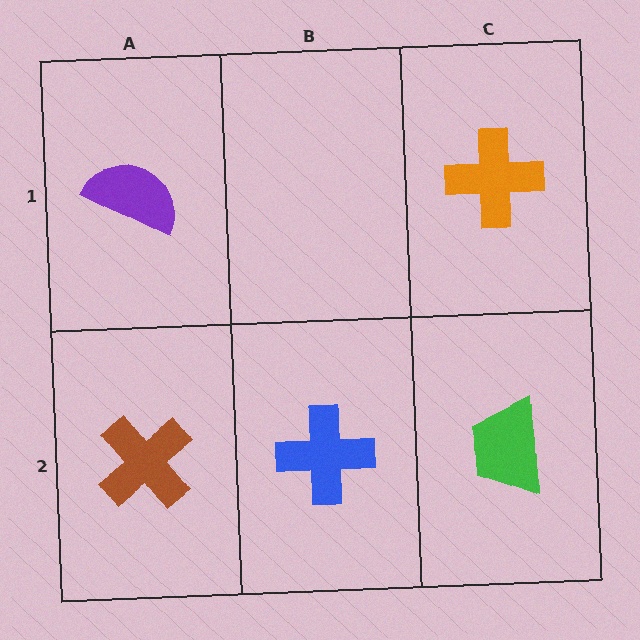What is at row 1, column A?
A purple semicircle.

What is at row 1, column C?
An orange cross.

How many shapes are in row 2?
3 shapes.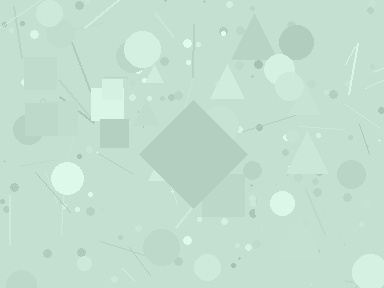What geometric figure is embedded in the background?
A diamond is embedded in the background.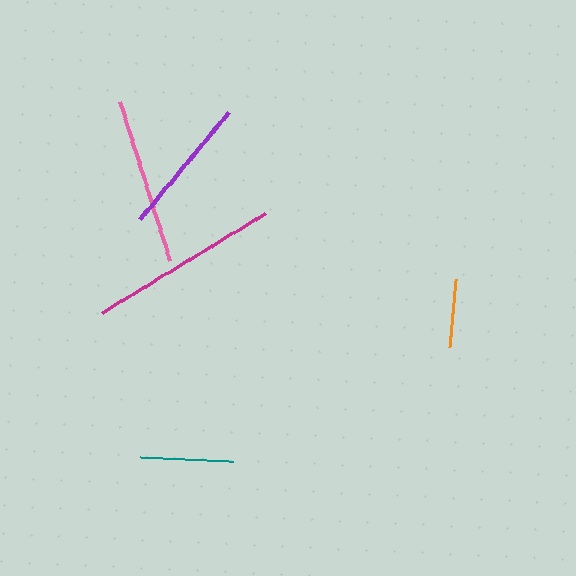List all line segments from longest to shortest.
From longest to shortest: magenta, pink, purple, teal, orange.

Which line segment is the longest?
The magenta line is the longest at approximately 192 pixels.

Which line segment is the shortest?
The orange line is the shortest at approximately 69 pixels.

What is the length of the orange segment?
The orange segment is approximately 69 pixels long.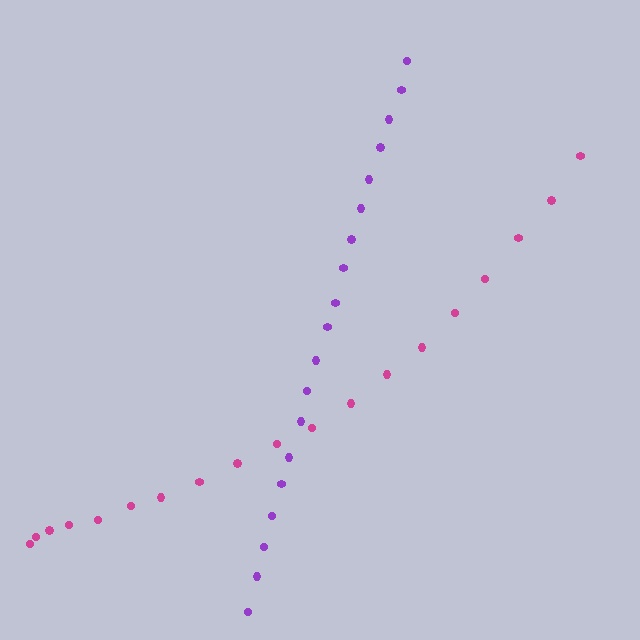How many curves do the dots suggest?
There are 2 distinct paths.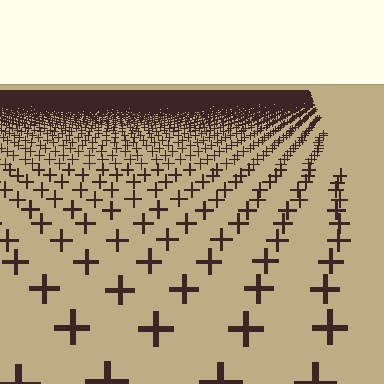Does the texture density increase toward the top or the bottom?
Density increases toward the top.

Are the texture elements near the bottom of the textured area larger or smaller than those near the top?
Larger. Near the bottom, elements are closer to the viewer and appear at a bigger on-screen size.